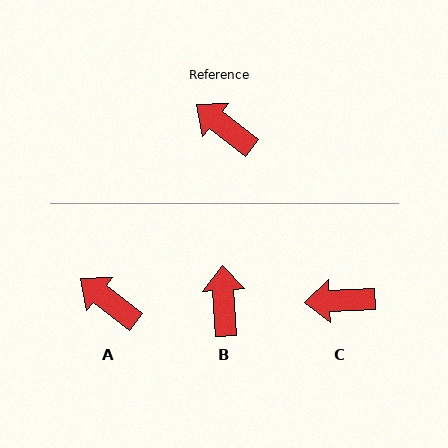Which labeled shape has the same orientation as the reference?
A.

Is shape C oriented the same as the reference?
No, it is off by about 41 degrees.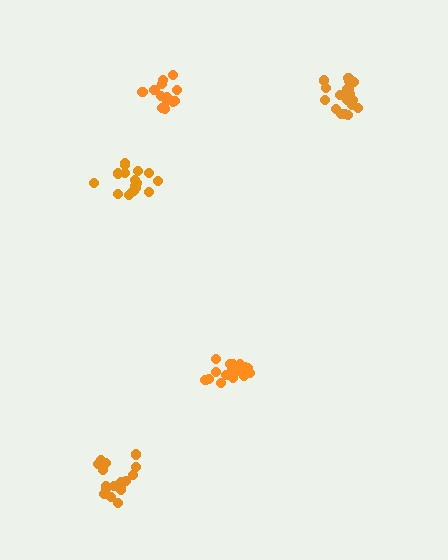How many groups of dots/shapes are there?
There are 5 groups.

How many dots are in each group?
Group 1: 18 dots, Group 2: 14 dots, Group 3: 17 dots, Group 4: 19 dots, Group 5: 19 dots (87 total).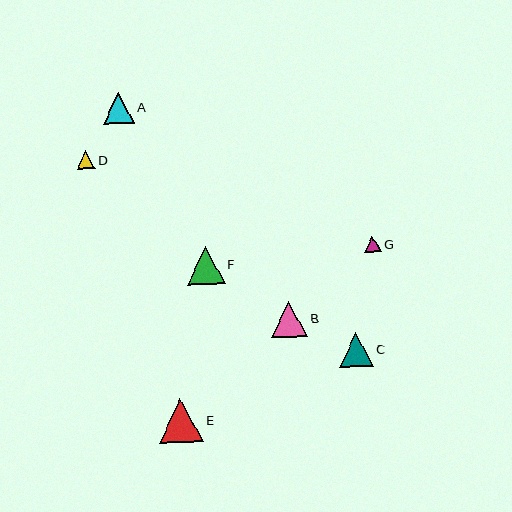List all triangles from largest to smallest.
From largest to smallest: E, F, B, C, A, D, G.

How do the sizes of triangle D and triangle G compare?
Triangle D and triangle G are approximately the same size.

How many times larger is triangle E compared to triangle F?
Triangle E is approximately 1.2 times the size of triangle F.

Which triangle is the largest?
Triangle E is the largest with a size of approximately 44 pixels.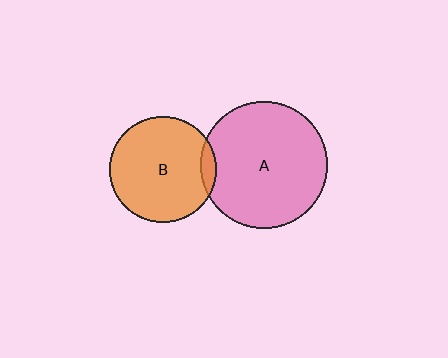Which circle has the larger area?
Circle A (pink).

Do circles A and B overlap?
Yes.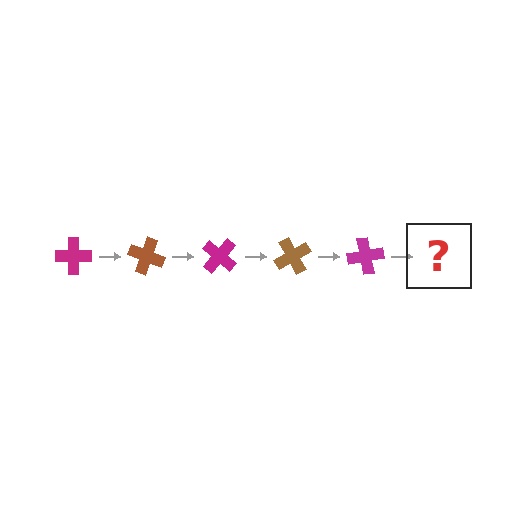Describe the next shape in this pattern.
It should be a brown cross, rotated 100 degrees from the start.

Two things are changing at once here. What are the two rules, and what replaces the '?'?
The two rules are that it rotates 20 degrees each step and the color cycles through magenta and brown. The '?' should be a brown cross, rotated 100 degrees from the start.